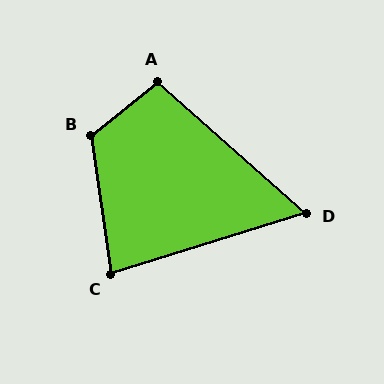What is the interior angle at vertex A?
Approximately 99 degrees (obtuse).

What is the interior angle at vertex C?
Approximately 81 degrees (acute).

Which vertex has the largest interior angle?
B, at approximately 121 degrees.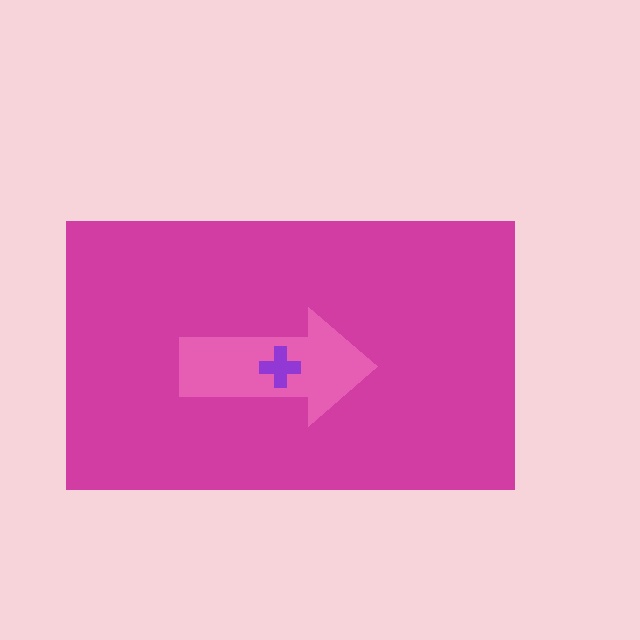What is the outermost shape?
The magenta rectangle.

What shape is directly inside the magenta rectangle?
The pink arrow.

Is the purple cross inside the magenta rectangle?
Yes.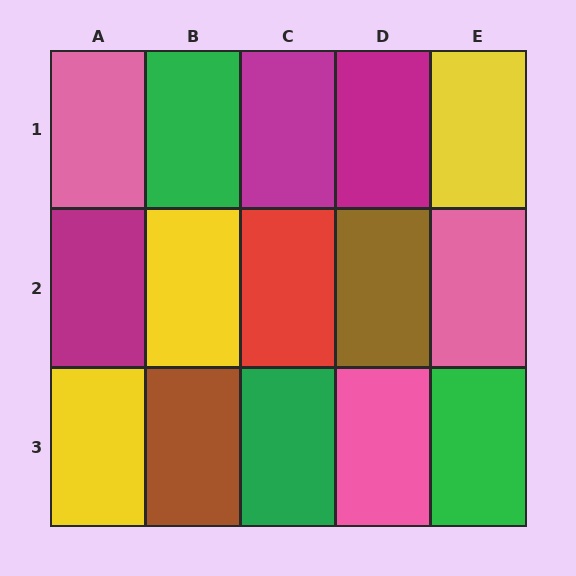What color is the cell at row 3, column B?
Brown.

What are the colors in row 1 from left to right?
Pink, green, magenta, magenta, yellow.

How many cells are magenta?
3 cells are magenta.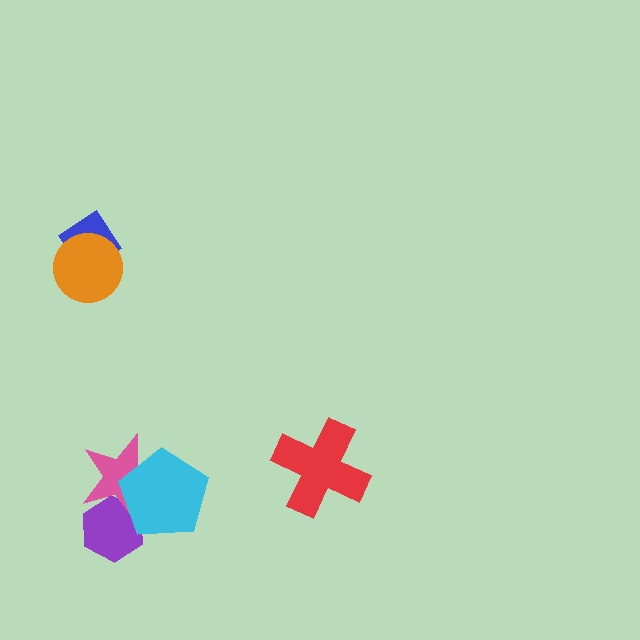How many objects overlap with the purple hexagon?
2 objects overlap with the purple hexagon.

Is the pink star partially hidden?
Yes, it is partially covered by another shape.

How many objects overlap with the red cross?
0 objects overlap with the red cross.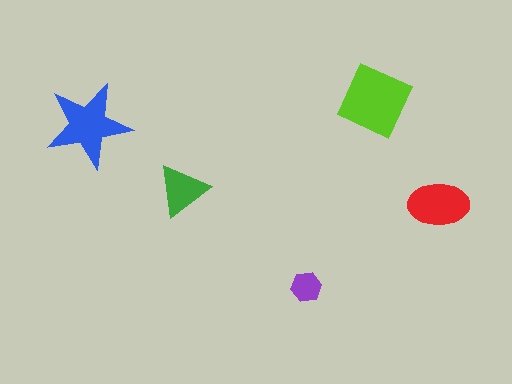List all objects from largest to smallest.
The lime diamond, the blue star, the red ellipse, the green triangle, the purple hexagon.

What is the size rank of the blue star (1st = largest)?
2nd.